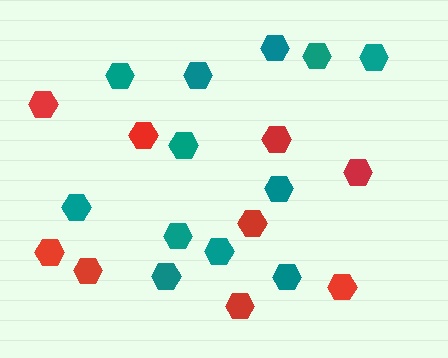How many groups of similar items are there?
There are 2 groups: one group of teal hexagons (12) and one group of red hexagons (9).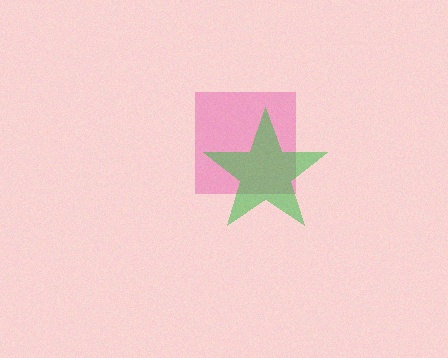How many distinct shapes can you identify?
There are 2 distinct shapes: a pink square, a green star.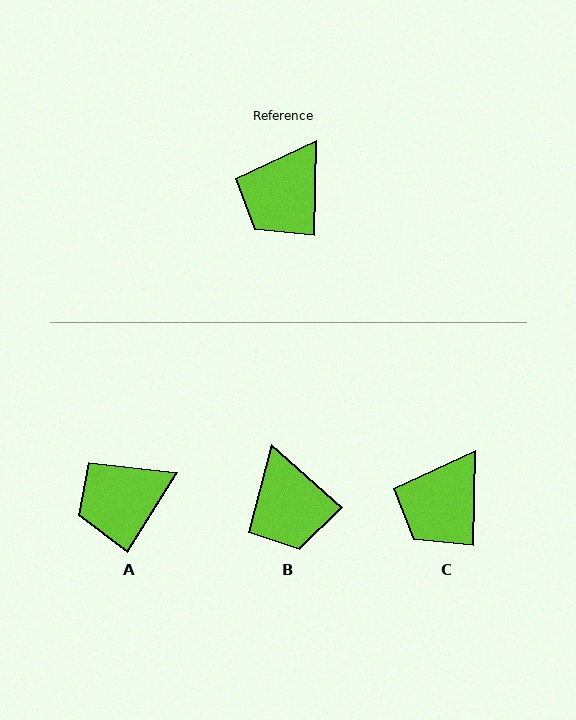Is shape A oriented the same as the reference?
No, it is off by about 31 degrees.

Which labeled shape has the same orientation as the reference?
C.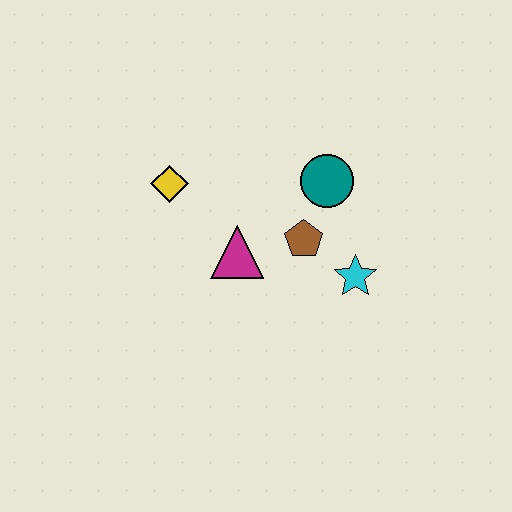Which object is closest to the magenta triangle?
The brown pentagon is closest to the magenta triangle.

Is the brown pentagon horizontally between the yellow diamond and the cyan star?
Yes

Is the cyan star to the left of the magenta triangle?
No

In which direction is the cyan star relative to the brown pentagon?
The cyan star is to the right of the brown pentagon.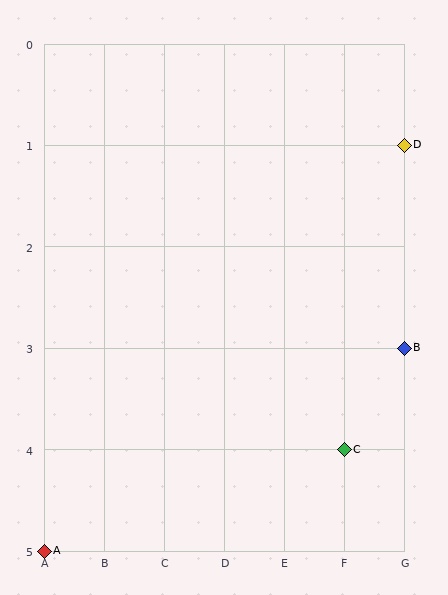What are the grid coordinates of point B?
Point B is at grid coordinates (G, 3).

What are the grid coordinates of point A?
Point A is at grid coordinates (A, 5).